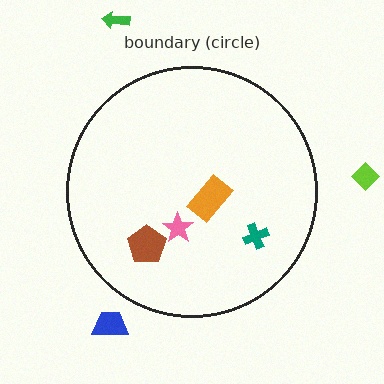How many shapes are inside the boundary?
4 inside, 3 outside.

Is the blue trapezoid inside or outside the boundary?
Outside.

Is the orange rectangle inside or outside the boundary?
Inside.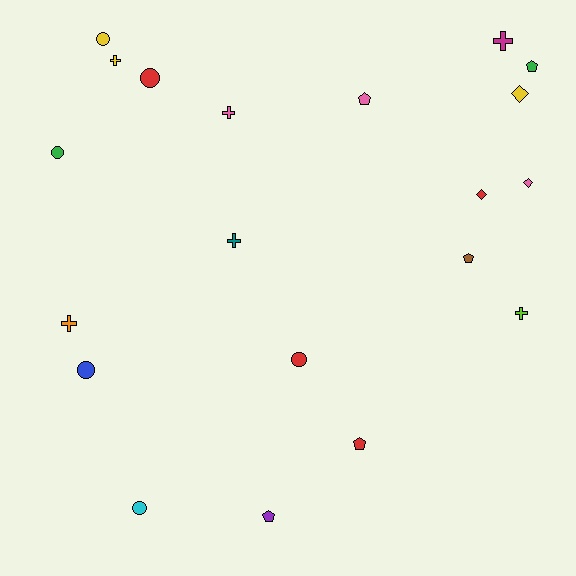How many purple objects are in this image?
There is 1 purple object.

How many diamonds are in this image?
There are 3 diamonds.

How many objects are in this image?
There are 20 objects.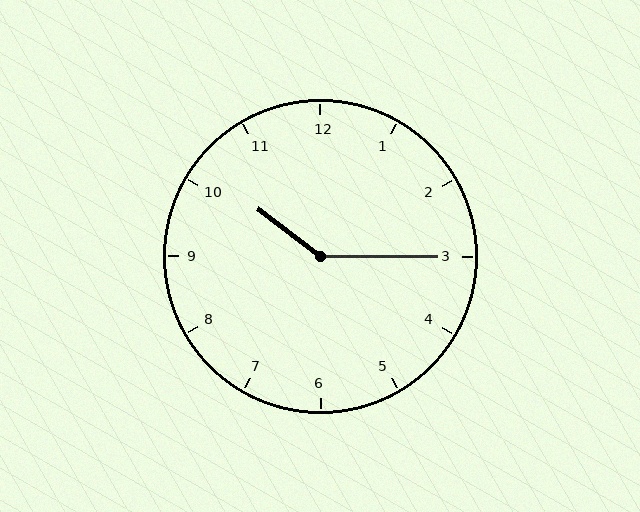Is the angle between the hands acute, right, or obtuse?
It is obtuse.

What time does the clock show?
10:15.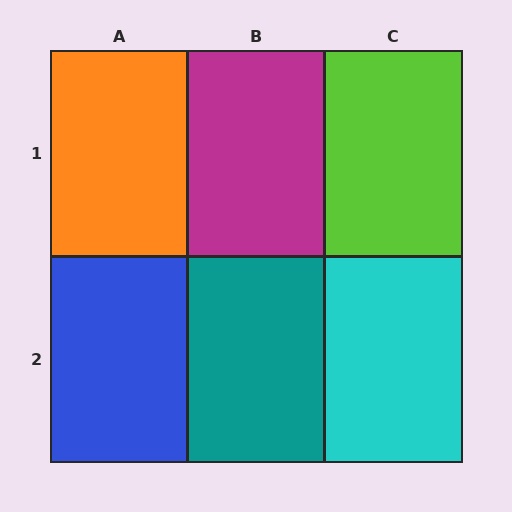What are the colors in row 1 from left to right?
Orange, magenta, lime.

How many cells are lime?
1 cell is lime.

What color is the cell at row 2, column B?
Teal.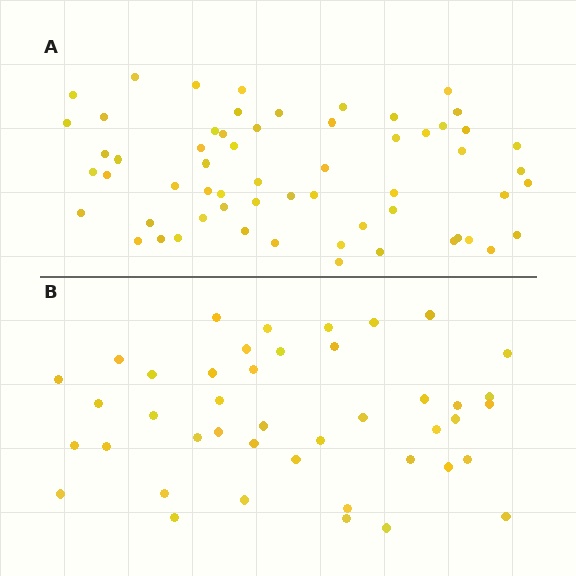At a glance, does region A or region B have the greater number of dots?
Region A (the top region) has more dots.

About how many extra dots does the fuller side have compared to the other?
Region A has approximately 15 more dots than region B.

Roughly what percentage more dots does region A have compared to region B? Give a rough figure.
About 40% more.